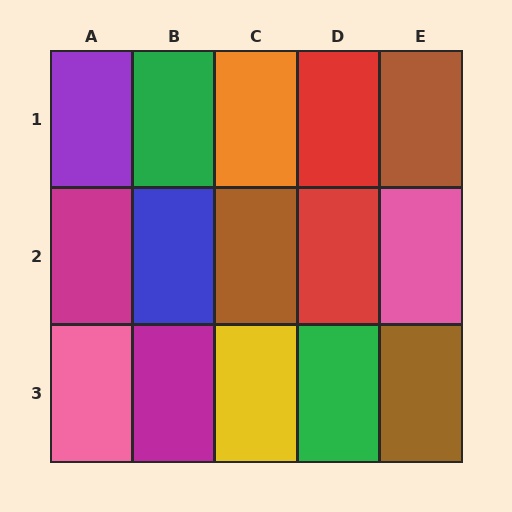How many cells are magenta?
2 cells are magenta.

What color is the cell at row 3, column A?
Pink.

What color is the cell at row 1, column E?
Brown.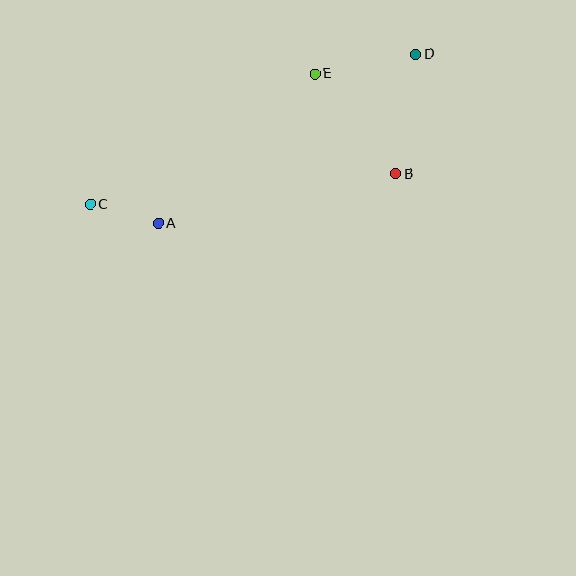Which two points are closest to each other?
Points A and C are closest to each other.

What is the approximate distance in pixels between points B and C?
The distance between B and C is approximately 307 pixels.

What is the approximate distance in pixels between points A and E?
The distance between A and E is approximately 216 pixels.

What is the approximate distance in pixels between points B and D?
The distance between B and D is approximately 121 pixels.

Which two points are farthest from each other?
Points C and D are farthest from each other.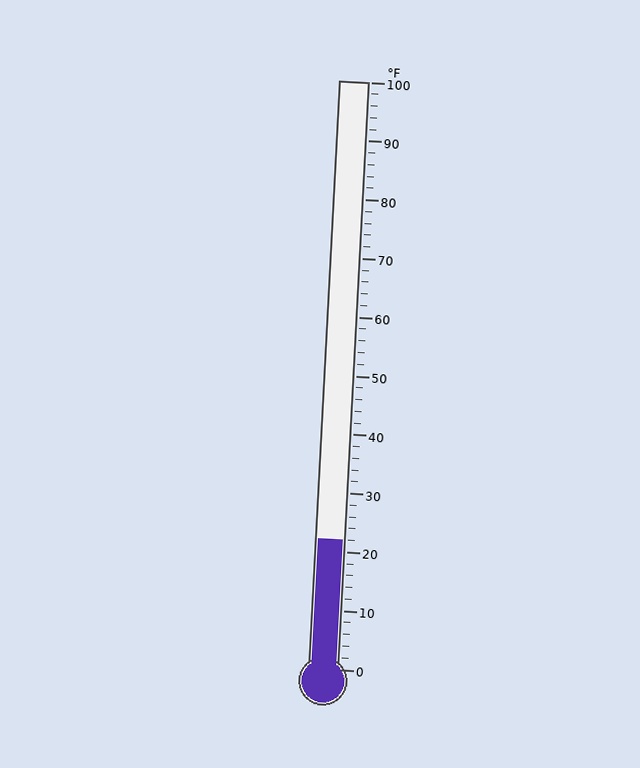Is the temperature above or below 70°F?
The temperature is below 70°F.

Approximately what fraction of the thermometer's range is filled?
The thermometer is filled to approximately 20% of its range.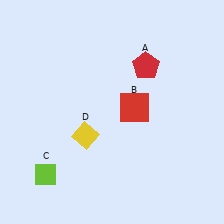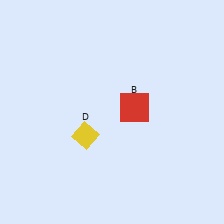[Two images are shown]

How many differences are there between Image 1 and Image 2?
There are 2 differences between the two images.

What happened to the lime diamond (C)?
The lime diamond (C) was removed in Image 2. It was in the bottom-left area of Image 1.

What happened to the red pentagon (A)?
The red pentagon (A) was removed in Image 2. It was in the top-right area of Image 1.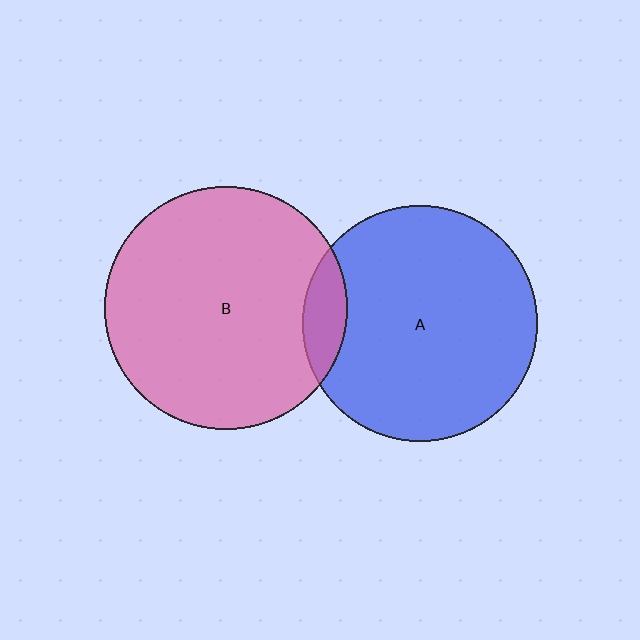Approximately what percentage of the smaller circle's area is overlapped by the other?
Approximately 10%.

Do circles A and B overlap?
Yes.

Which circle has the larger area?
Circle B (pink).